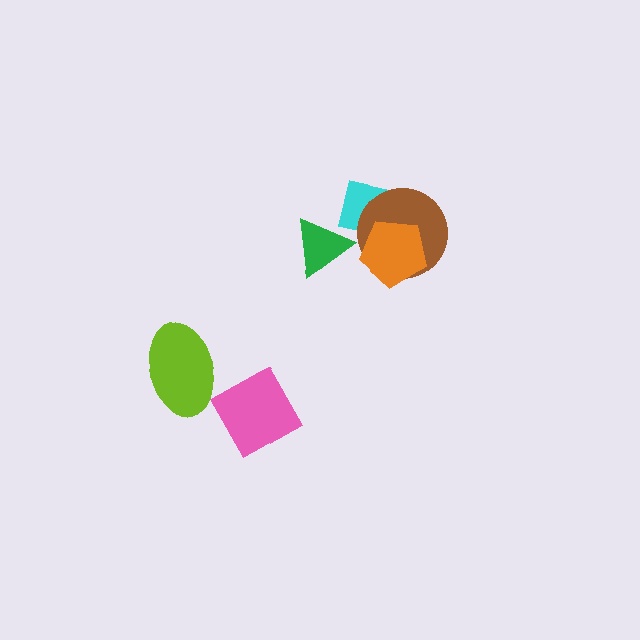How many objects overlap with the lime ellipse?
0 objects overlap with the lime ellipse.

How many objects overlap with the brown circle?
2 objects overlap with the brown circle.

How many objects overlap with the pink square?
0 objects overlap with the pink square.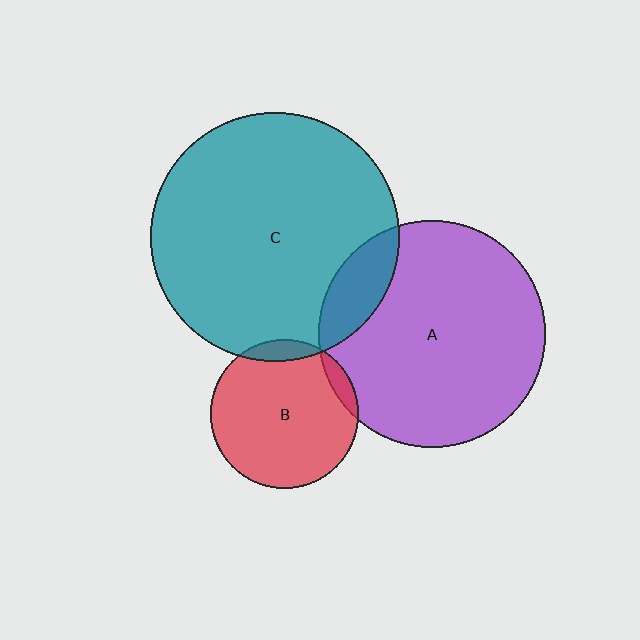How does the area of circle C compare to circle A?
Approximately 1.2 times.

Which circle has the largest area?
Circle C (teal).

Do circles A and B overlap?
Yes.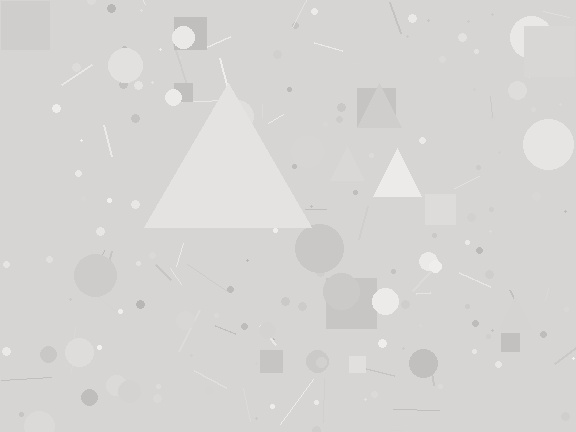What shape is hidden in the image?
A triangle is hidden in the image.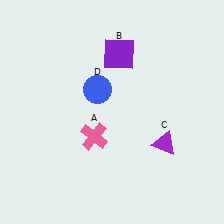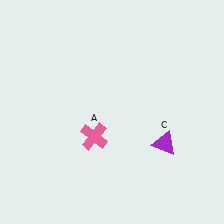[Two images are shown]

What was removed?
The purple square (B), the blue circle (D) were removed in Image 2.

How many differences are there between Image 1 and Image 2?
There are 2 differences between the two images.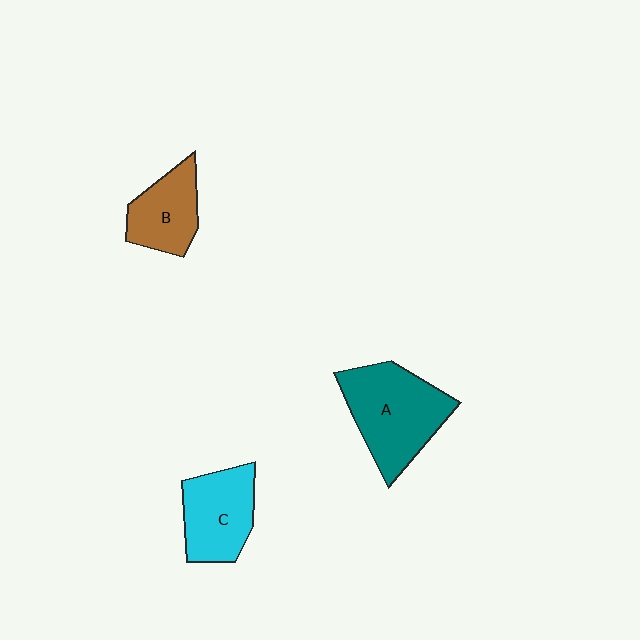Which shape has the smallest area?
Shape B (brown).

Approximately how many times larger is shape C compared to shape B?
Approximately 1.2 times.